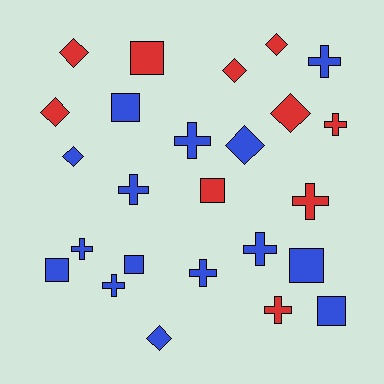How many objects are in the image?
There are 25 objects.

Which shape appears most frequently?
Cross, with 10 objects.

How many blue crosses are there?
There are 7 blue crosses.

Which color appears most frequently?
Blue, with 15 objects.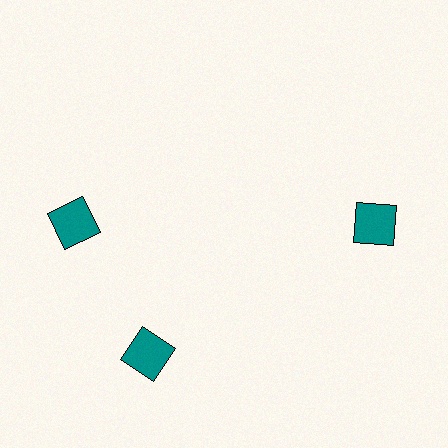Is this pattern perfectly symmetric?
No. The 3 teal squares are arranged in a ring, but one element near the 11 o'clock position is rotated out of alignment along the ring, breaking the 3-fold rotational symmetry.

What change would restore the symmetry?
The symmetry would be restored by rotating it back into even spacing with its neighbors so that all 3 squares sit at equal angles and equal distance from the center.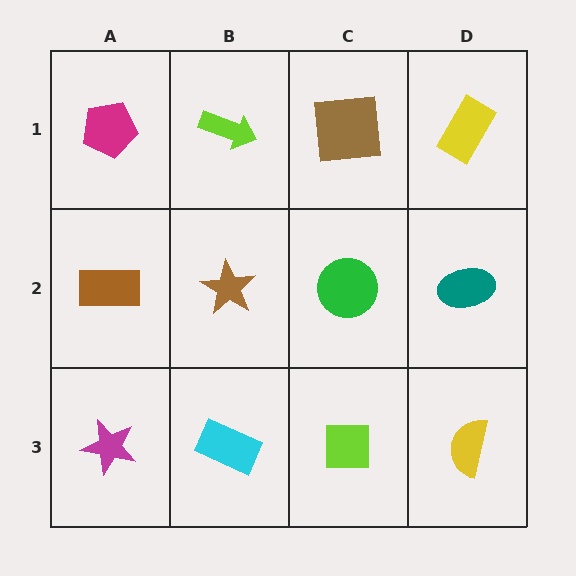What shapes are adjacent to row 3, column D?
A teal ellipse (row 2, column D), a lime square (row 3, column C).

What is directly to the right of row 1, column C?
A yellow rectangle.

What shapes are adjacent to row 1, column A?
A brown rectangle (row 2, column A), a lime arrow (row 1, column B).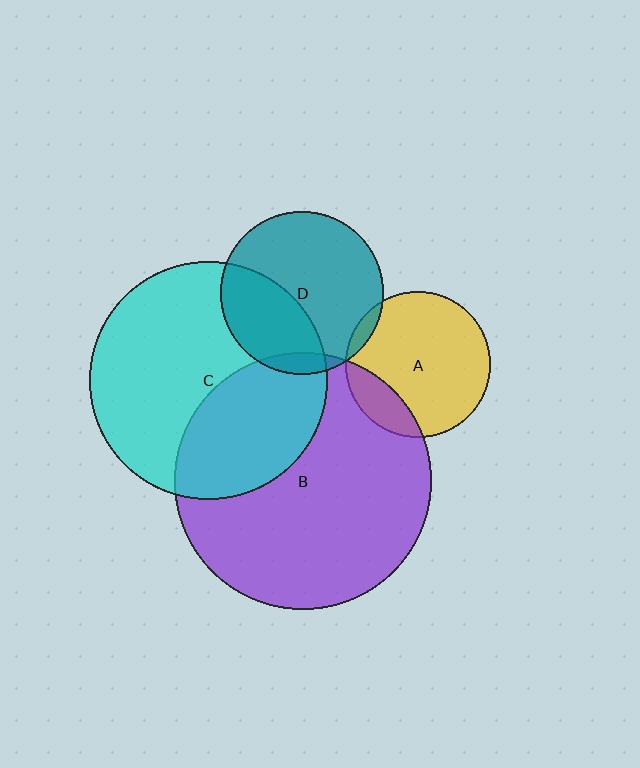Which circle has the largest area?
Circle B (purple).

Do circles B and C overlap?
Yes.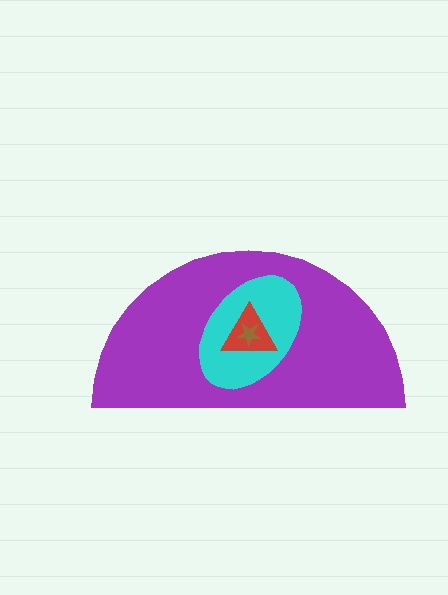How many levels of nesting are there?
4.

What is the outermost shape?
The purple semicircle.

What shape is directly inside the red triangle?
The brown star.